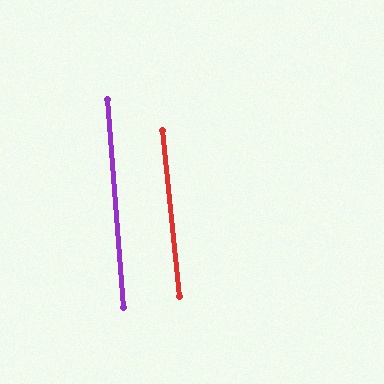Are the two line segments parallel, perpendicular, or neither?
Parallel — their directions differ by only 1.3°.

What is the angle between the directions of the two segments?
Approximately 1 degree.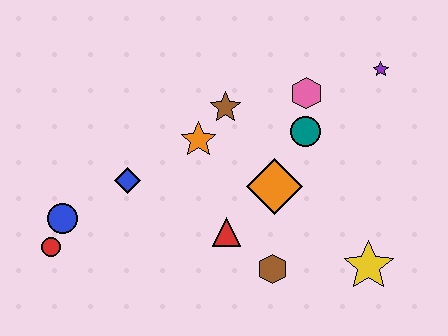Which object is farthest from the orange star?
The yellow star is farthest from the orange star.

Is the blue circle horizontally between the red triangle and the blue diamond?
No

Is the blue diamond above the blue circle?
Yes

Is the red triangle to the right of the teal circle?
No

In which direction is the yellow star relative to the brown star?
The yellow star is below the brown star.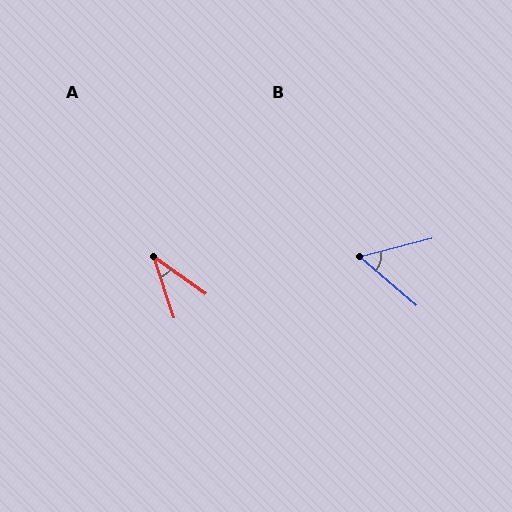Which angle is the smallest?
A, at approximately 36 degrees.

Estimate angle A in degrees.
Approximately 36 degrees.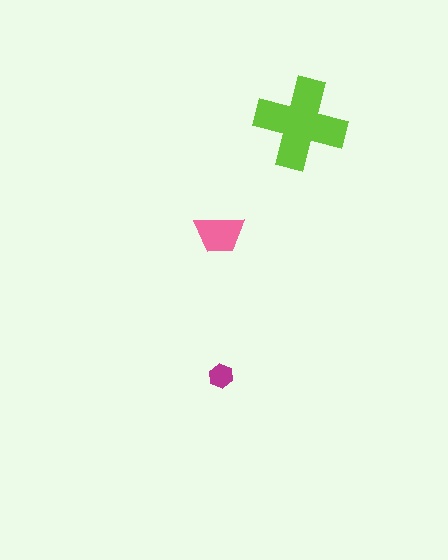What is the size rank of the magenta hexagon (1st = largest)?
3rd.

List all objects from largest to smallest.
The lime cross, the pink trapezoid, the magenta hexagon.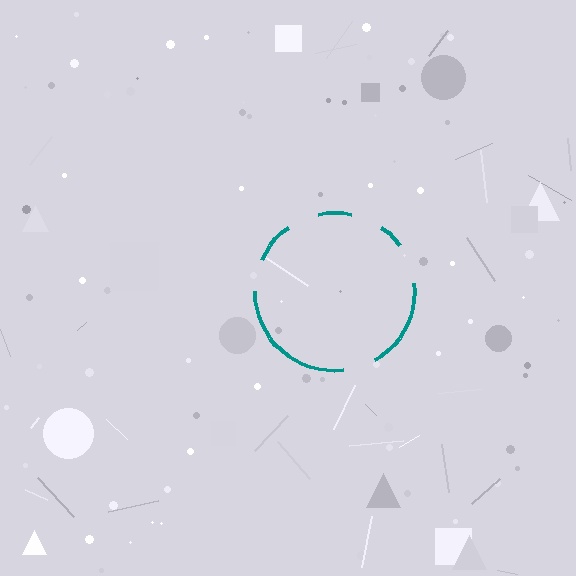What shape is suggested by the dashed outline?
The dashed outline suggests a circle.